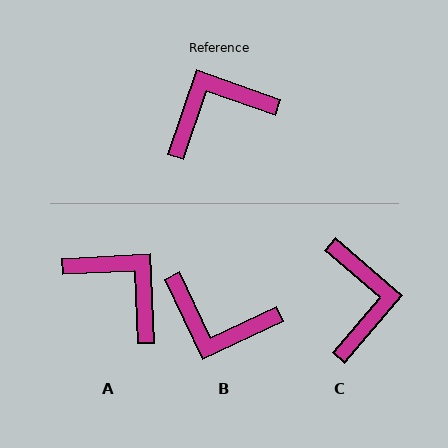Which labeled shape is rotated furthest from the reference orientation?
B, about 134 degrees away.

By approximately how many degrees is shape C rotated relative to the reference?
Approximately 111 degrees clockwise.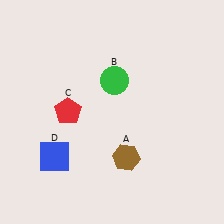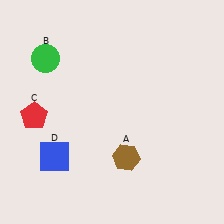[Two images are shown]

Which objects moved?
The objects that moved are: the green circle (B), the red pentagon (C).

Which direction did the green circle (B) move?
The green circle (B) moved left.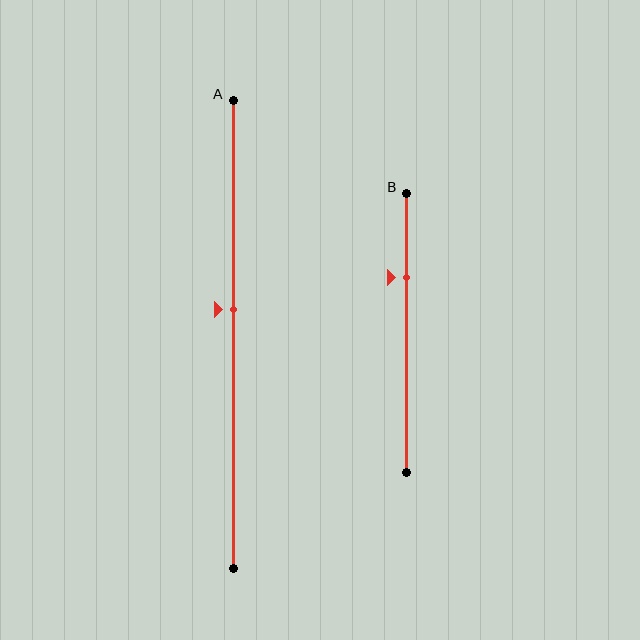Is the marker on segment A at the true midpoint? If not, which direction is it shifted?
No, the marker on segment A is shifted upward by about 5% of the segment length.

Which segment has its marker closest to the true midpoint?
Segment A has its marker closest to the true midpoint.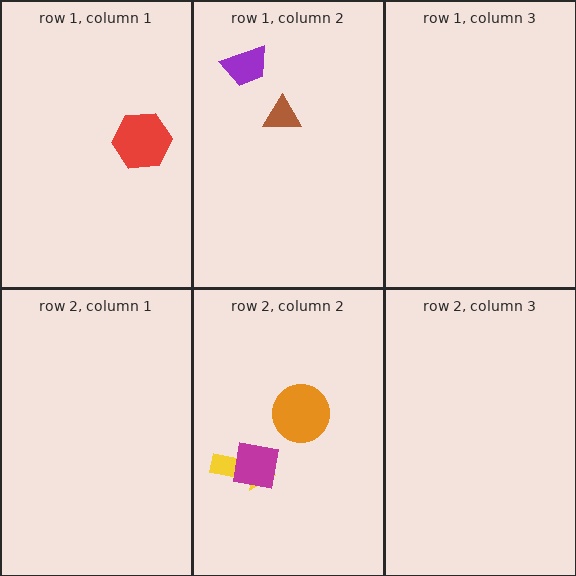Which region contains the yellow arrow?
The row 2, column 2 region.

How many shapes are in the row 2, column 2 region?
3.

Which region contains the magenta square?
The row 2, column 2 region.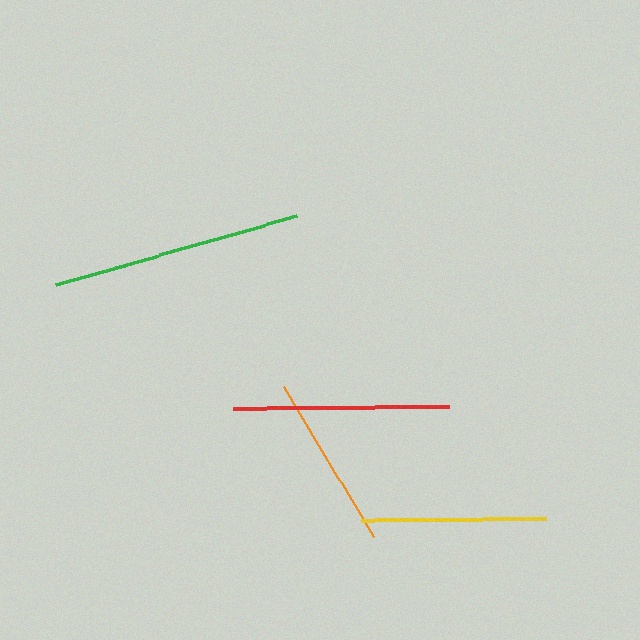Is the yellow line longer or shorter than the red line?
The red line is longer than the yellow line.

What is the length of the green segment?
The green segment is approximately 251 pixels long.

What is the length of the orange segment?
The orange segment is approximately 174 pixels long.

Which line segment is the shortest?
The orange line is the shortest at approximately 174 pixels.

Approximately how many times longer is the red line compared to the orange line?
The red line is approximately 1.2 times the length of the orange line.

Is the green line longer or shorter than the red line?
The green line is longer than the red line.